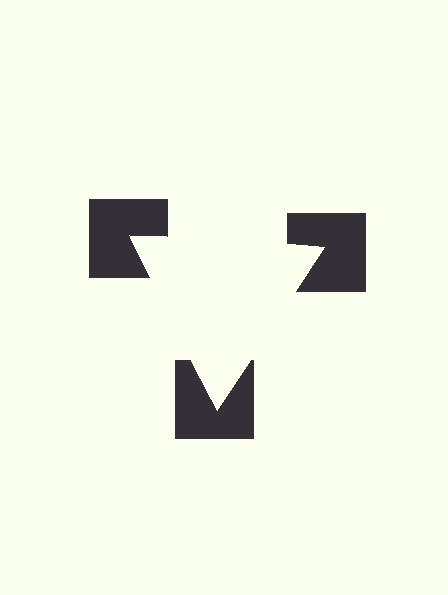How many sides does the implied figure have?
3 sides.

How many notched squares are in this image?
There are 3 — one at each vertex of the illusory triangle.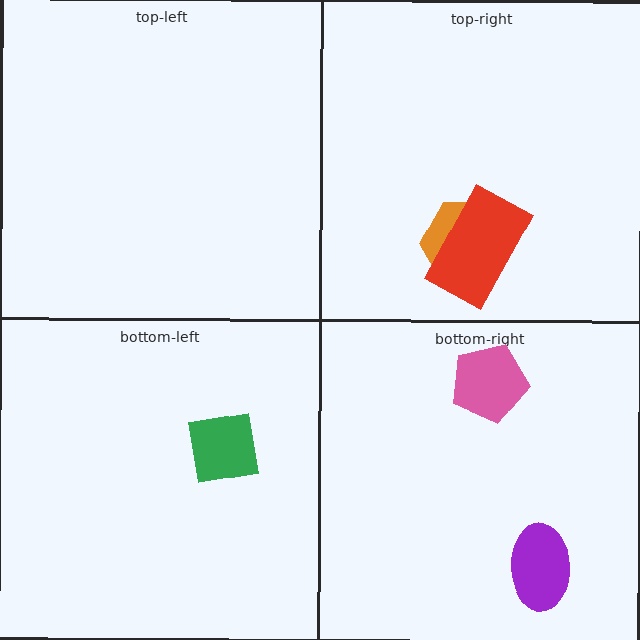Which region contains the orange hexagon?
The top-right region.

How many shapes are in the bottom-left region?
1.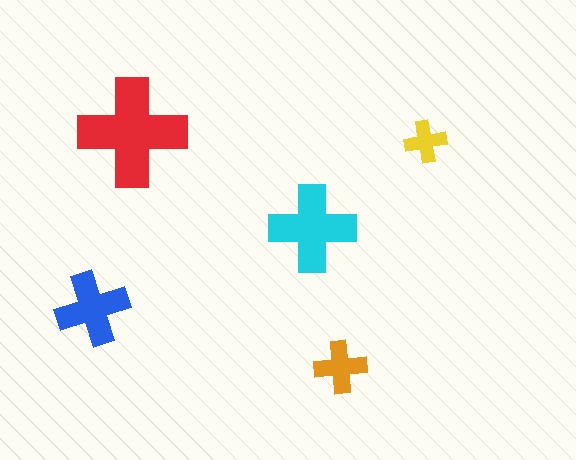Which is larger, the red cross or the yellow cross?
The red one.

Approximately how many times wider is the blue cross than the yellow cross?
About 1.5 times wider.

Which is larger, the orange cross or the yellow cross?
The orange one.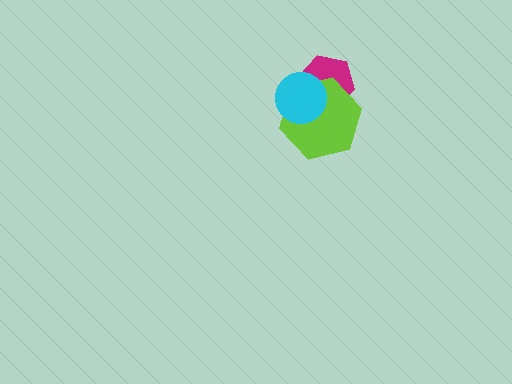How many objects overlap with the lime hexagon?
2 objects overlap with the lime hexagon.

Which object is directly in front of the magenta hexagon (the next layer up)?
The lime hexagon is directly in front of the magenta hexagon.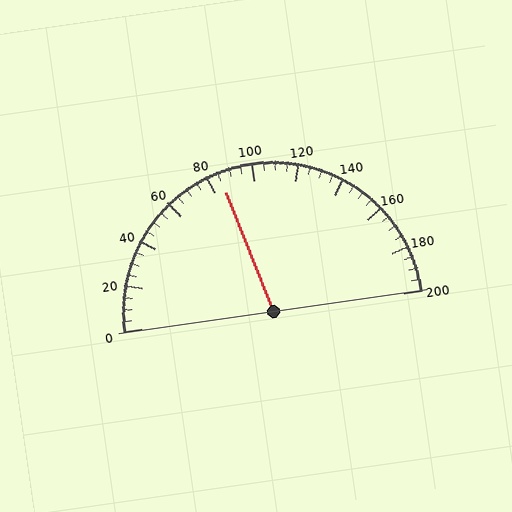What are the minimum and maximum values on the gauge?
The gauge ranges from 0 to 200.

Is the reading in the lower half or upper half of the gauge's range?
The reading is in the lower half of the range (0 to 200).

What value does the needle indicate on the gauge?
The needle indicates approximately 85.